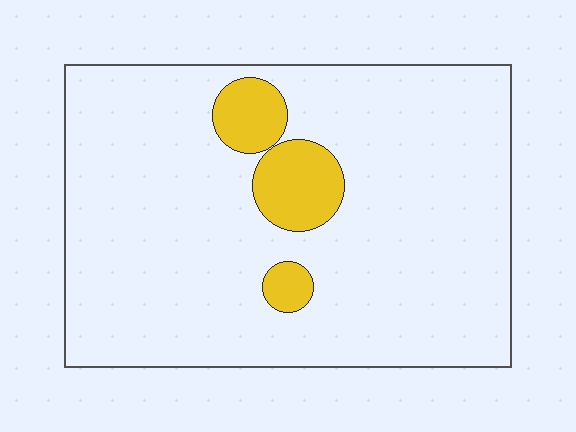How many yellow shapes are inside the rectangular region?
3.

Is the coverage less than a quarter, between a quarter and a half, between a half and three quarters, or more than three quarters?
Less than a quarter.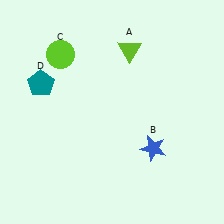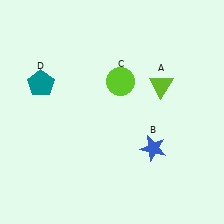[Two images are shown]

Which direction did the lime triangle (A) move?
The lime triangle (A) moved down.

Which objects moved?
The objects that moved are: the lime triangle (A), the lime circle (C).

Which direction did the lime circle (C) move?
The lime circle (C) moved right.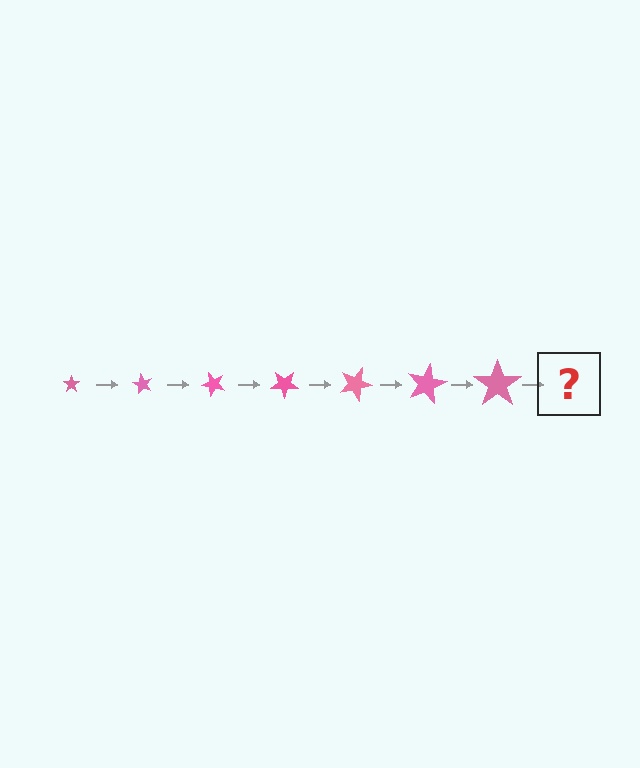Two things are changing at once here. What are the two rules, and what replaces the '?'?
The two rules are that the star grows larger each step and it rotates 60 degrees each step. The '?' should be a star, larger than the previous one and rotated 420 degrees from the start.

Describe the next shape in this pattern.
It should be a star, larger than the previous one and rotated 420 degrees from the start.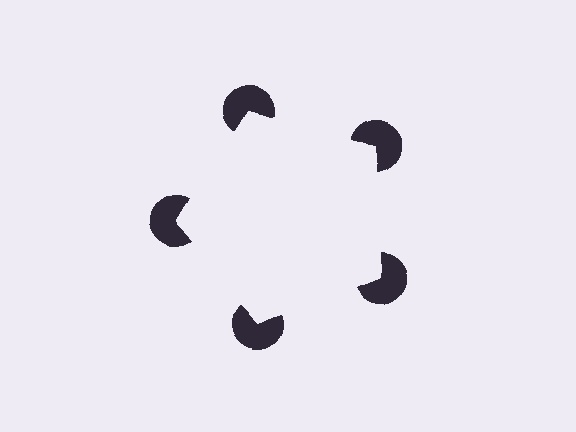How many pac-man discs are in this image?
There are 5 — one at each vertex of the illusory pentagon.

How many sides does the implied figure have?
5 sides.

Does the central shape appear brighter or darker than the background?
It typically appears slightly brighter than the background, even though no actual brightness change is drawn.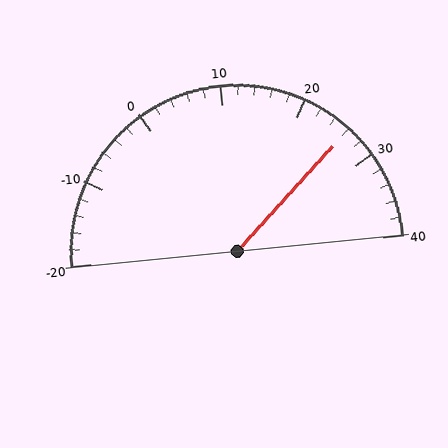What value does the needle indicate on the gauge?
The needle indicates approximately 26.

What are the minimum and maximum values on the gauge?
The gauge ranges from -20 to 40.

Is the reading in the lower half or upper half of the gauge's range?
The reading is in the upper half of the range (-20 to 40).